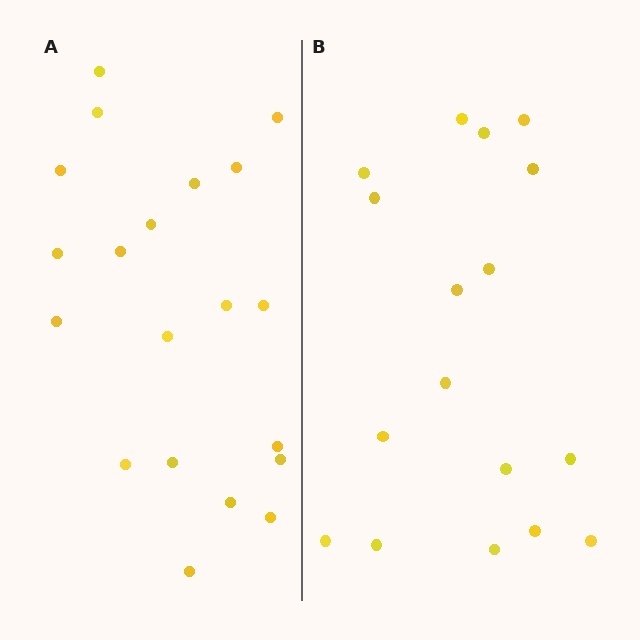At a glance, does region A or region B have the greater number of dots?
Region A (the left region) has more dots.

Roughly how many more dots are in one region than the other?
Region A has just a few more — roughly 2 or 3 more dots than region B.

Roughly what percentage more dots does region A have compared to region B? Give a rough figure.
About 20% more.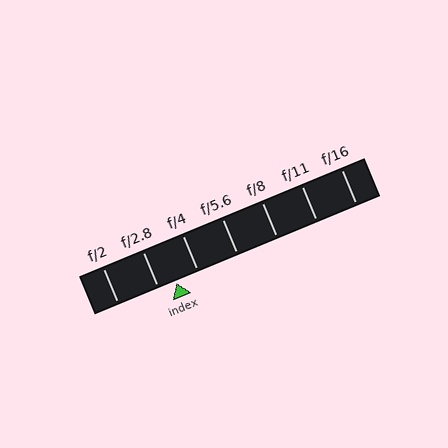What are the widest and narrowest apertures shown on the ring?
The widest aperture shown is f/2 and the narrowest is f/16.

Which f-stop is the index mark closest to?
The index mark is closest to f/2.8.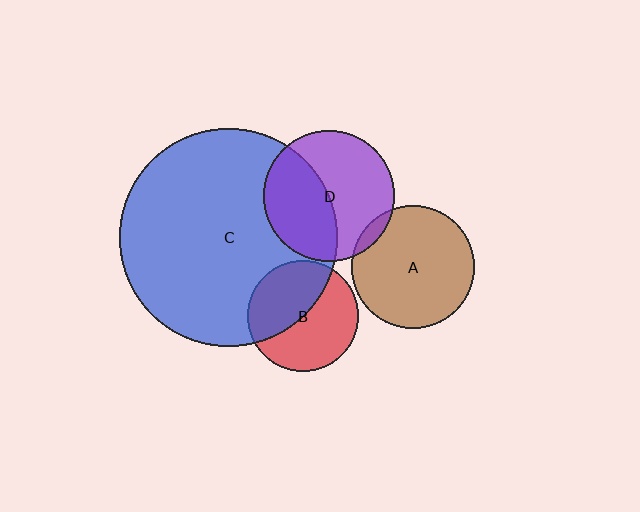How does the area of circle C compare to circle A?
Approximately 3.1 times.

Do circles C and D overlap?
Yes.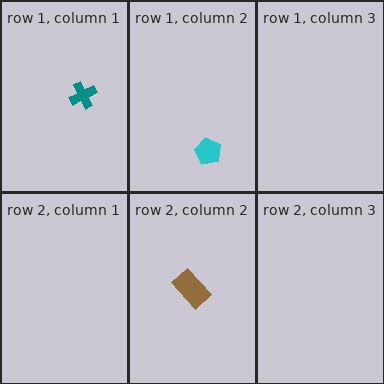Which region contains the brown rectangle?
The row 2, column 2 region.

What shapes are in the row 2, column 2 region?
The brown rectangle.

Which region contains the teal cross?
The row 1, column 1 region.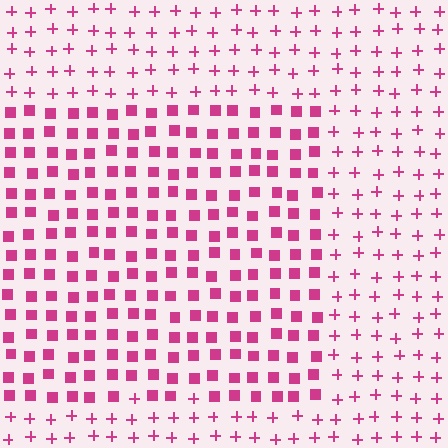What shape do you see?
I see a rectangle.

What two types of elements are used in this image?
The image uses squares inside the rectangle region and plus signs outside it.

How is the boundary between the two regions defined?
The boundary is defined by a change in element shape: squares inside vs. plus signs outside. All elements share the same color and spacing.